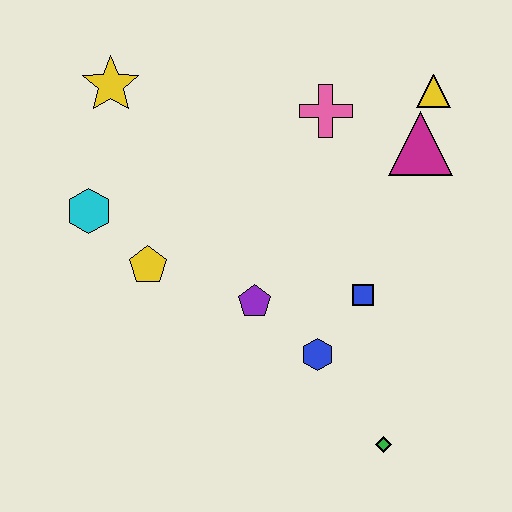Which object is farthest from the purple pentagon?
The yellow triangle is farthest from the purple pentagon.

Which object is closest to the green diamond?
The blue hexagon is closest to the green diamond.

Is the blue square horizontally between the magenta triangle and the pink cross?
Yes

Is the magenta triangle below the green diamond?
No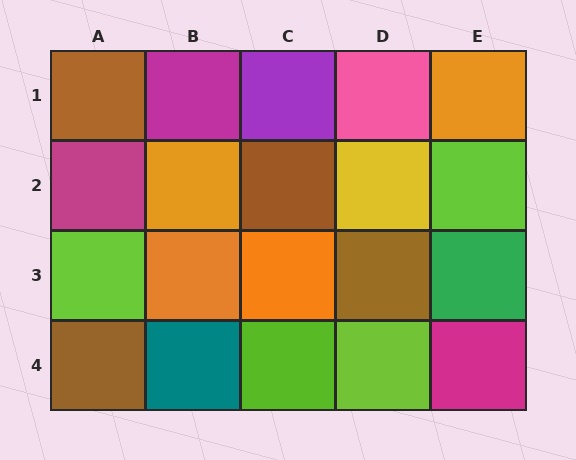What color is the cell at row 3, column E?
Green.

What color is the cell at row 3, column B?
Orange.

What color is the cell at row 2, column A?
Magenta.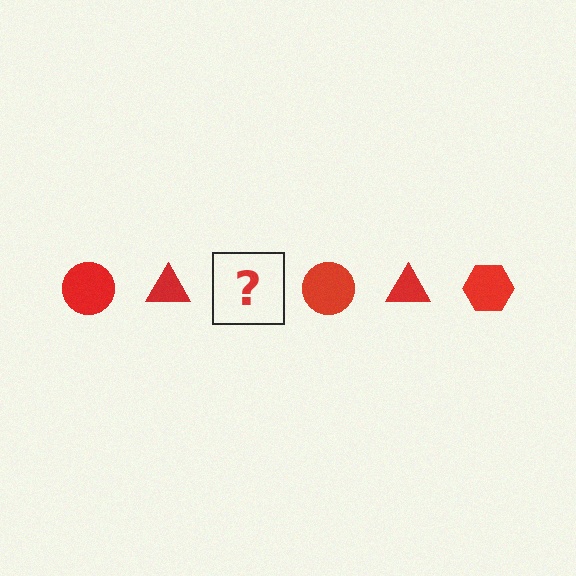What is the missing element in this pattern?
The missing element is a red hexagon.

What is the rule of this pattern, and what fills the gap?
The rule is that the pattern cycles through circle, triangle, hexagon shapes in red. The gap should be filled with a red hexagon.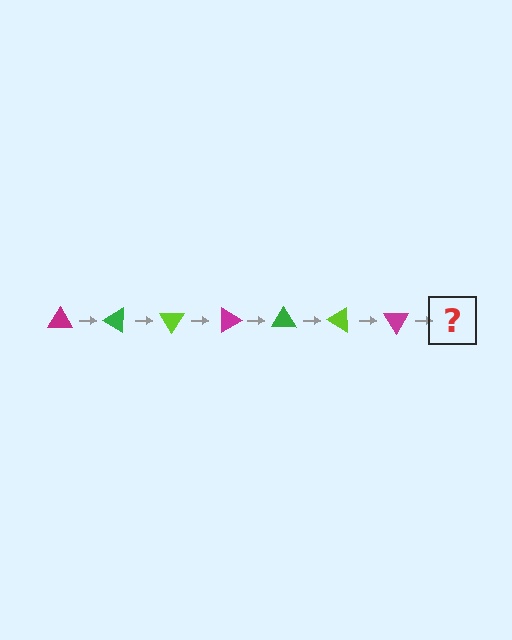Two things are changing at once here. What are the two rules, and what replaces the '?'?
The two rules are that it rotates 30 degrees each step and the color cycles through magenta, green, and lime. The '?' should be a green triangle, rotated 210 degrees from the start.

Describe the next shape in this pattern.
It should be a green triangle, rotated 210 degrees from the start.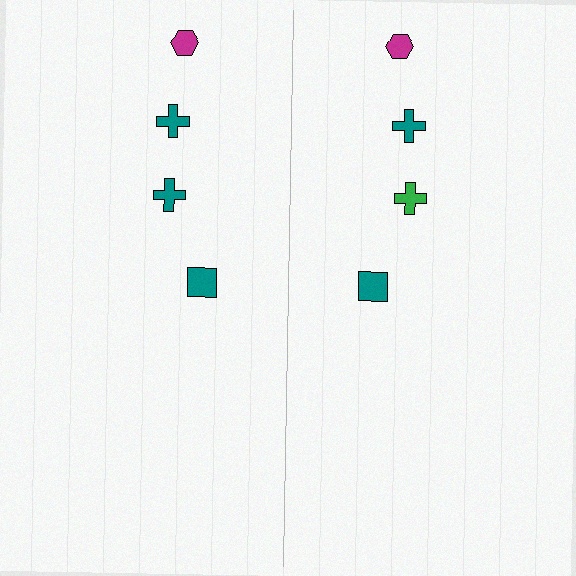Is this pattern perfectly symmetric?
No, the pattern is not perfectly symmetric. The green cross on the right side breaks the symmetry — its mirror counterpart is teal.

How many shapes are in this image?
There are 8 shapes in this image.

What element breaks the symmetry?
The green cross on the right side breaks the symmetry — its mirror counterpart is teal.